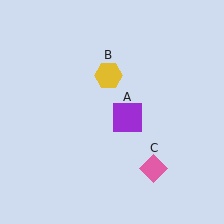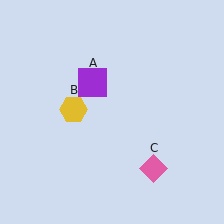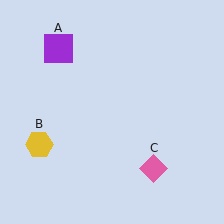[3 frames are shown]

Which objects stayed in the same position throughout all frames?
Pink diamond (object C) remained stationary.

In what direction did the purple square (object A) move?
The purple square (object A) moved up and to the left.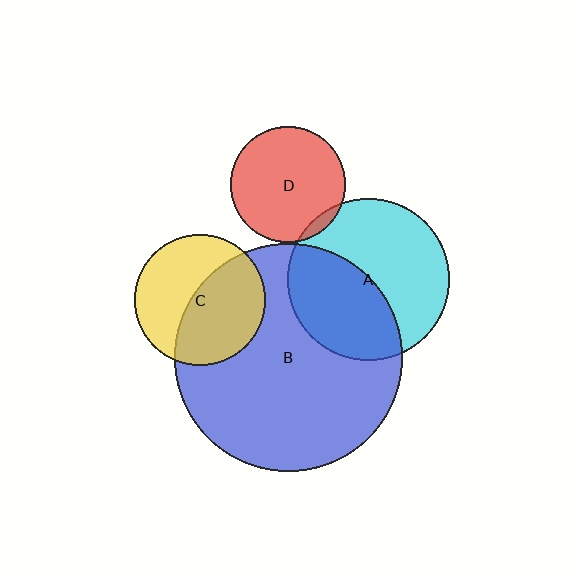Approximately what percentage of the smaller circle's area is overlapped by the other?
Approximately 50%.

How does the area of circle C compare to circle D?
Approximately 1.3 times.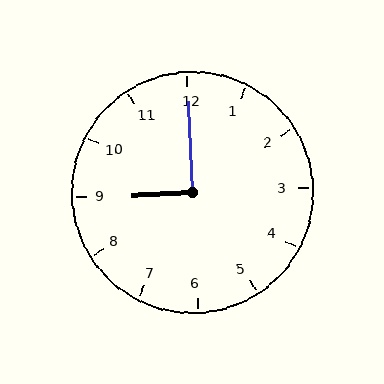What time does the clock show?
9:00.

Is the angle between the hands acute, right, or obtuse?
It is right.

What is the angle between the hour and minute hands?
Approximately 90 degrees.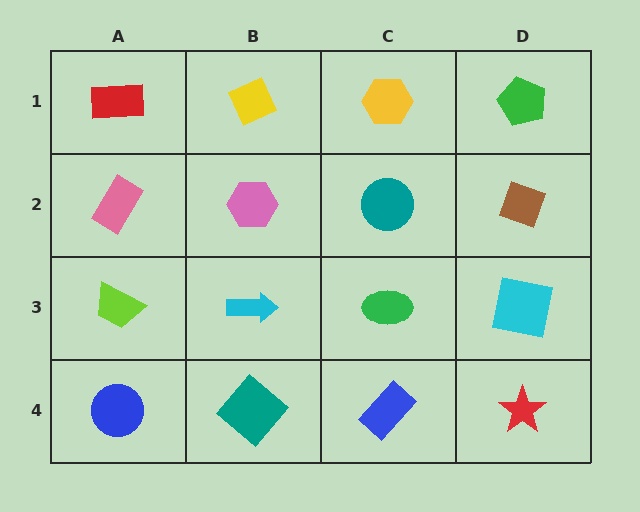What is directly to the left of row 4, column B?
A blue circle.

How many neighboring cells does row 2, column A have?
3.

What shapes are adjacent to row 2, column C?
A yellow hexagon (row 1, column C), a green ellipse (row 3, column C), a pink hexagon (row 2, column B), a brown diamond (row 2, column D).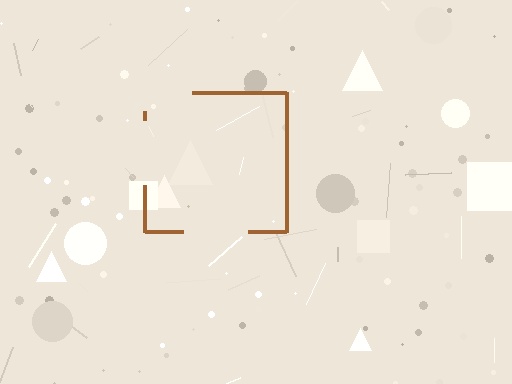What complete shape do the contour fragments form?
The contour fragments form a square.